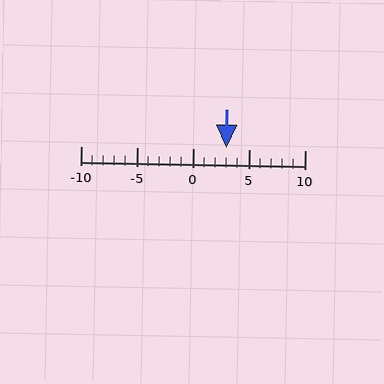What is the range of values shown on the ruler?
The ruler shows values from -10 to 10.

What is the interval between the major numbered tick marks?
The major tick marks are spaced 5 units apart.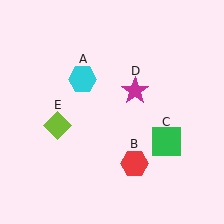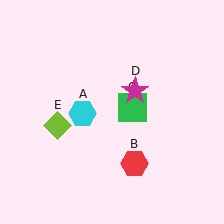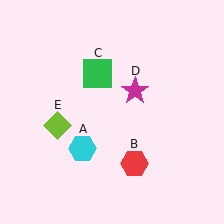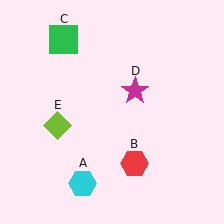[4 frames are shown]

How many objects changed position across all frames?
2 objects changed position: cyan hexagon (object A), green square (object C).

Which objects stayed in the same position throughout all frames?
Red hexagon (object B) and magenta star (object D) and lime diamond (object E) remained stationary.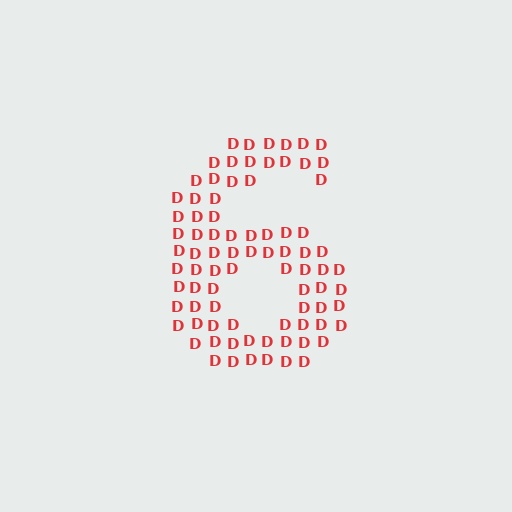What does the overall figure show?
The overall figure shows the digit 6.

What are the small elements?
The small elements are letter D's.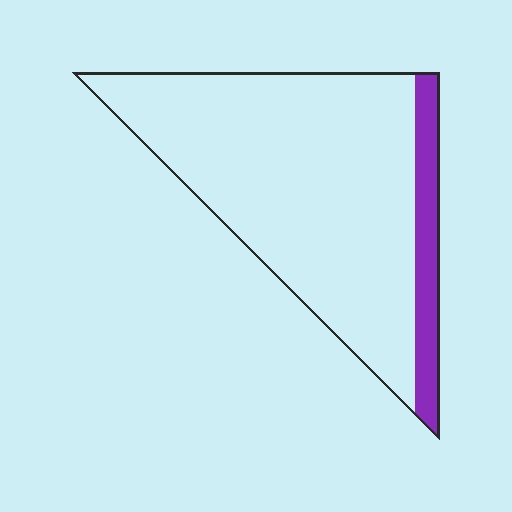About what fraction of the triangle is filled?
About one eighth (1/8).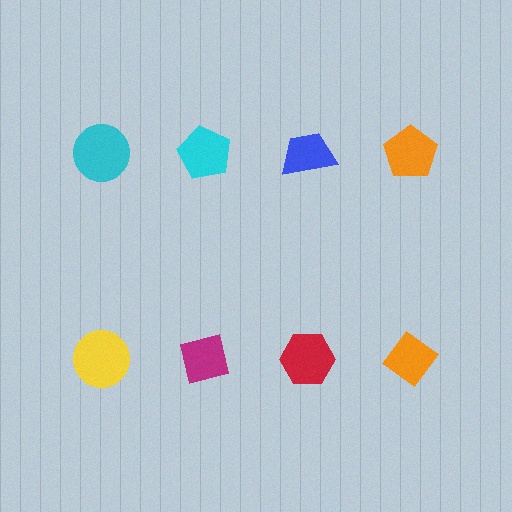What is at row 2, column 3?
A red hexagon.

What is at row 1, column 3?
A blue trapezoid.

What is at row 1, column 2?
A cyan pentagon.